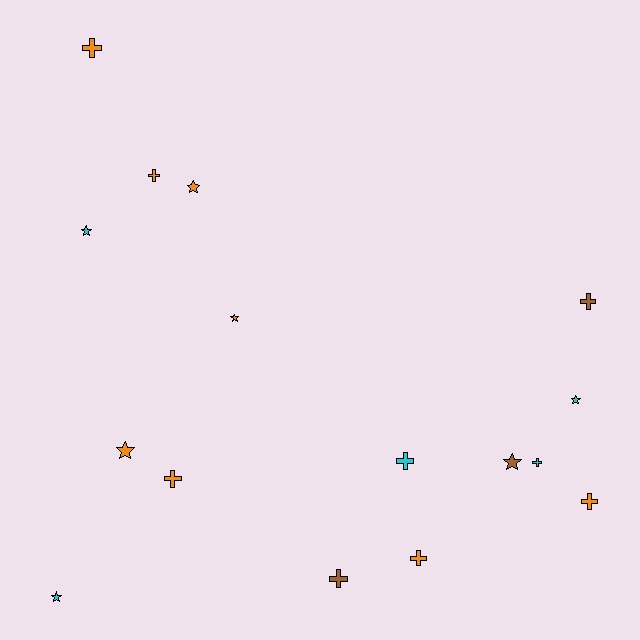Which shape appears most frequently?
Cross, with 9 objects.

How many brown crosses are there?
There are 2 brown crosses.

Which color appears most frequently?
Orange, with 8 objects.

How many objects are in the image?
There are 16 objects.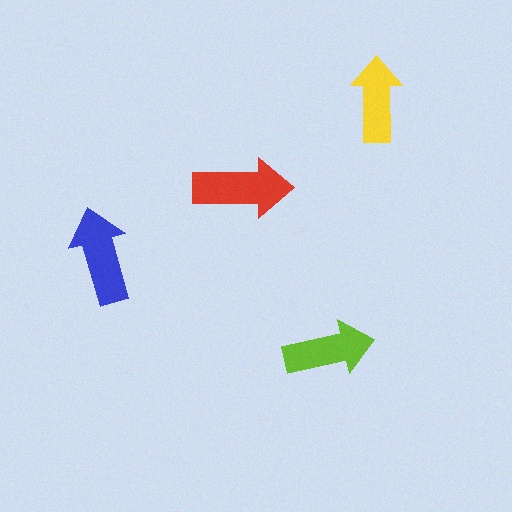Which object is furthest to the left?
The blue arrow is leftmost.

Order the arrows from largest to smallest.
the red one, the blue one, the lime one, the yellow one.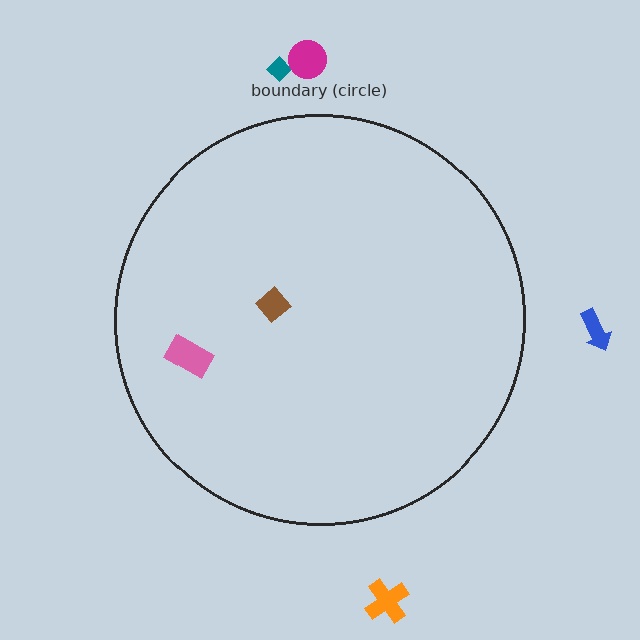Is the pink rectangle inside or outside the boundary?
Inside.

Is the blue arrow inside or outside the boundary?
Outside.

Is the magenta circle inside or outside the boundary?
Outside.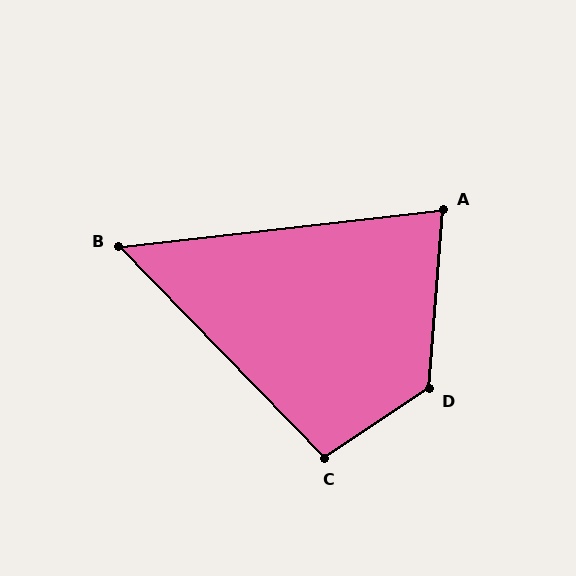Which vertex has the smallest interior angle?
B, at approximately 52 degrees.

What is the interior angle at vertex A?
Approximately 79 degrees (acute).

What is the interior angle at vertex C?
Approximately 101 degrees (obtuse).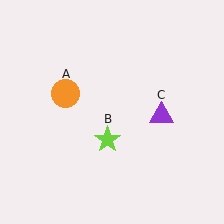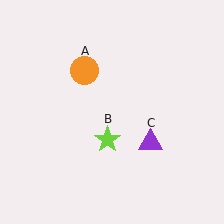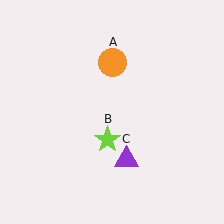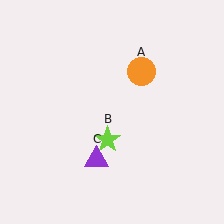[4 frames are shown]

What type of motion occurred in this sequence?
The orange circle (object A), purple triangle (object C) rotated clockwise around the center of the scene.